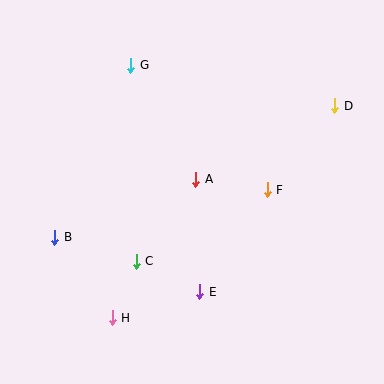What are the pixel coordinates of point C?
Point C is at (136, 261).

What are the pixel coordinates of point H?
Point H is at (112, 318).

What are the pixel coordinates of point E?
Point E is at (200, 292).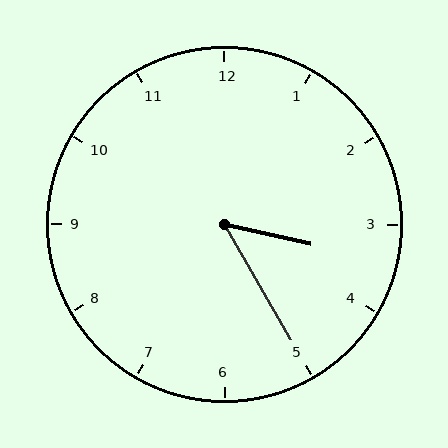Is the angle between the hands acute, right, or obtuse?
It is acute.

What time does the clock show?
3:25.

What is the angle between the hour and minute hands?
Approximately 48 degrees.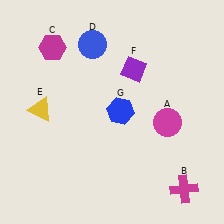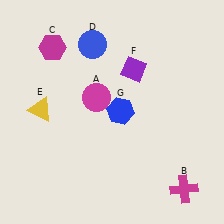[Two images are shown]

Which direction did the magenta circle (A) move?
The magenta circle (A) moved left.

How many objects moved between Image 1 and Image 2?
1 object moved between the two images.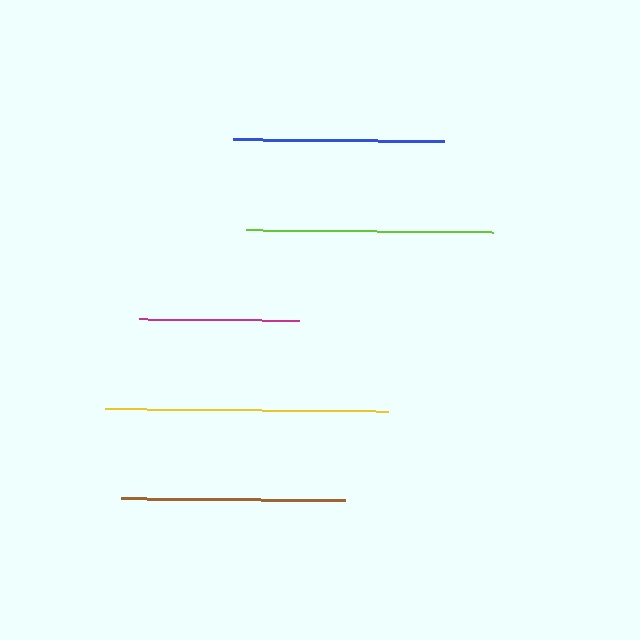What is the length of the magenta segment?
The magenta segment is approximately 160 pixels long.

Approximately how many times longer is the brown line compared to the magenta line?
The brown line is approximately 1.4 times the length of the magenta line.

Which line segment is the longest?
The yellow line is the longest at approximately 283 pixels.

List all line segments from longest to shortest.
From longest to shortest: yellow, lime, brown, blue, magenta.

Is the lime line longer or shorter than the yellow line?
The yellow line is longer than the lime line.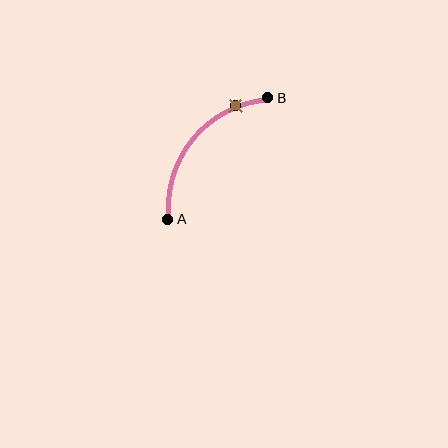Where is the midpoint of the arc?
The arc midpoint is the point on the curve farthest from the straight line joining A and B. It sits above and to the left of that line.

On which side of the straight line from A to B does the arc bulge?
The arc bulges above and to the left of the straight line connecting A and B.